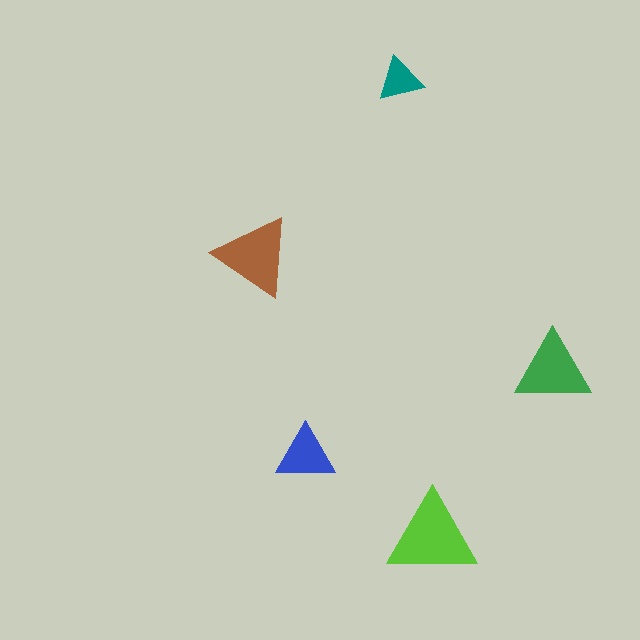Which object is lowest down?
The lime triangle is bottommost.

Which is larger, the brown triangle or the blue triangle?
The brown one.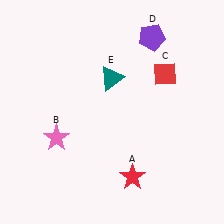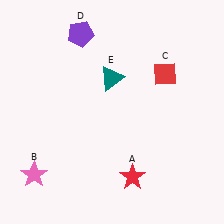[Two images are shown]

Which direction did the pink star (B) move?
The pink star (B) moved down.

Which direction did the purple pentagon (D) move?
The purple pentagon (D) moved left.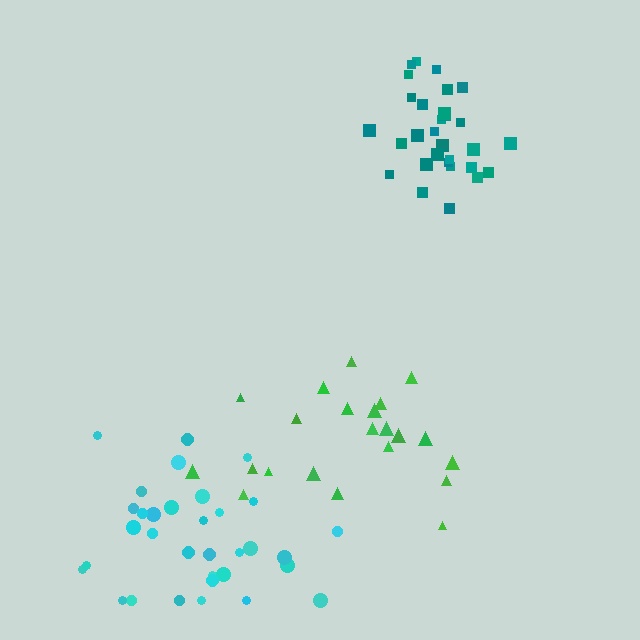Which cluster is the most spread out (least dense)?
Green.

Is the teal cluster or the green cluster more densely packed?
Teal.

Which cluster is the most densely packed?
Teal.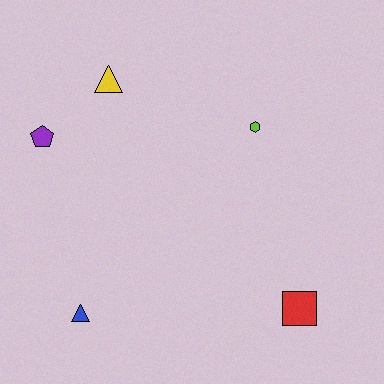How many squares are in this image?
There is 1 square.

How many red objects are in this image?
There is 1 red object.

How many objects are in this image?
There are 5 objects.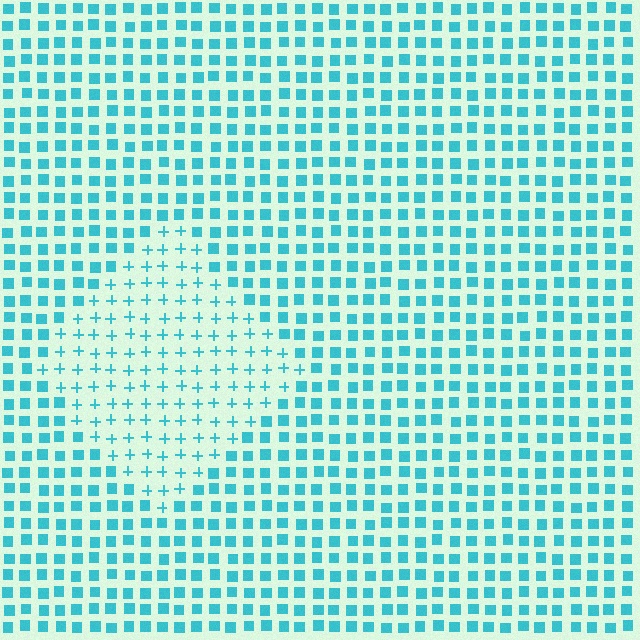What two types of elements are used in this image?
The image uses plus signs inside the diamond region and squares outside it.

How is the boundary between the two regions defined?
The boundary is defined by a change in element shape: plus signs inside vs. squares outside. All elements share the same color and spacing.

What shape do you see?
I see a diamond.